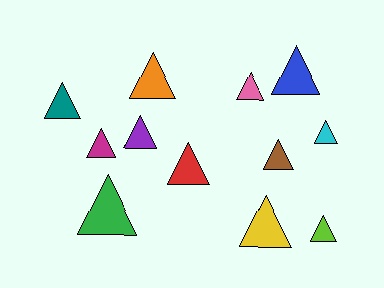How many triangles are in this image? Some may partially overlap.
There are 12 triangles.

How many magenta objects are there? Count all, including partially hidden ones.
There is 1 magenta object.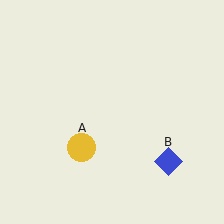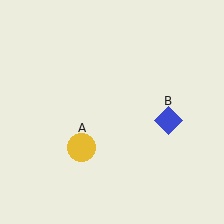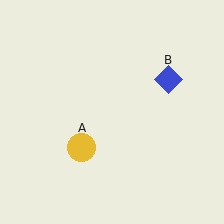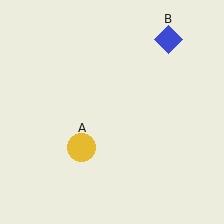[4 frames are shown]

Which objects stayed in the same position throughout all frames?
Yellow circle (object A) remained stationary.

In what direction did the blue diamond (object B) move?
The blue diamond (object B) moved up.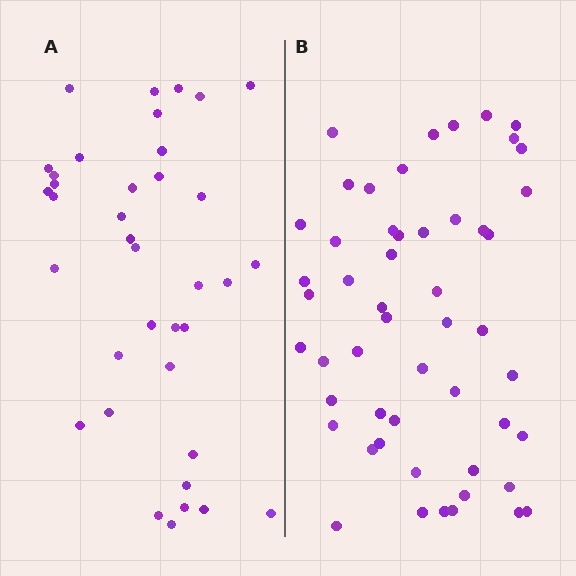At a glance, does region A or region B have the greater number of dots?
Region B (the right region) has more dots.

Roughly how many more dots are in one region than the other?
Region B has approximately 15 more dots than region A.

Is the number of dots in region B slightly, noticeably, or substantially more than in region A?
Region B has noticeably more, but not dramatically so. The ratio is roughly 1.4 to 1.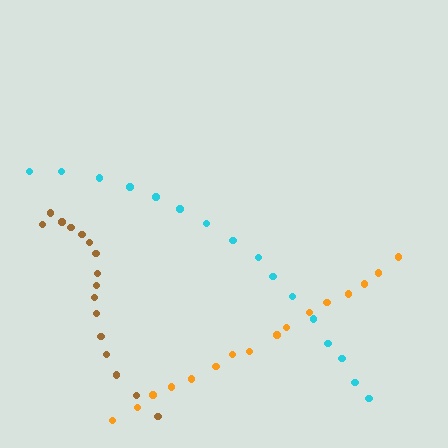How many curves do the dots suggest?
There are 3 distinct paths.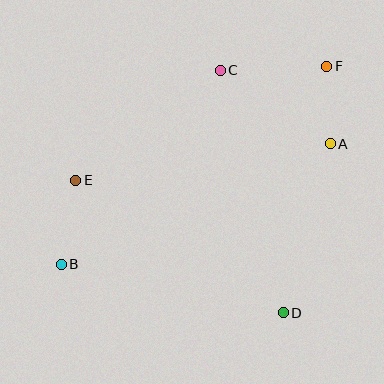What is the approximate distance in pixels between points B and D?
The distance between B and D is approximately 227 pixels.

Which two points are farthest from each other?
Points B and F are farthest from each other.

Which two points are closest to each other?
Points A and F are closest to each other.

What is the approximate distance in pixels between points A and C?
The distance between A and C is approximately 133 pixels.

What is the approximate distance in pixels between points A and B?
The distance between A and B is approximately 295 pixels.